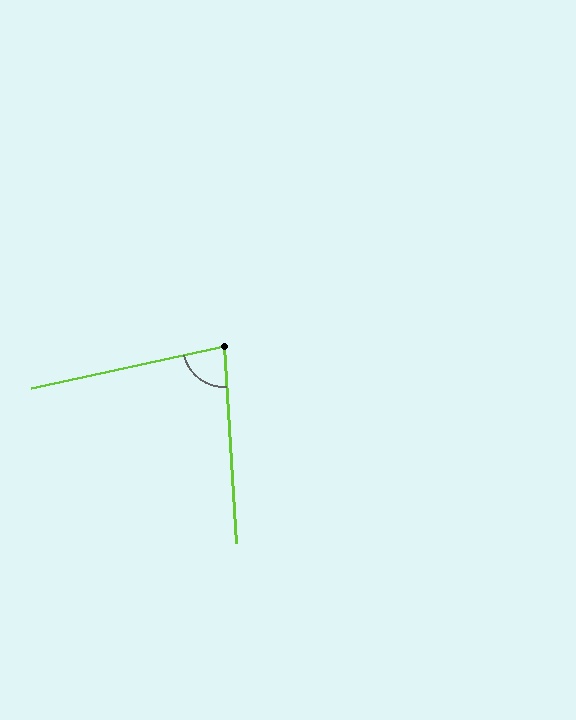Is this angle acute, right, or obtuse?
It is acute.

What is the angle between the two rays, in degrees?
Approximately 81 degrees.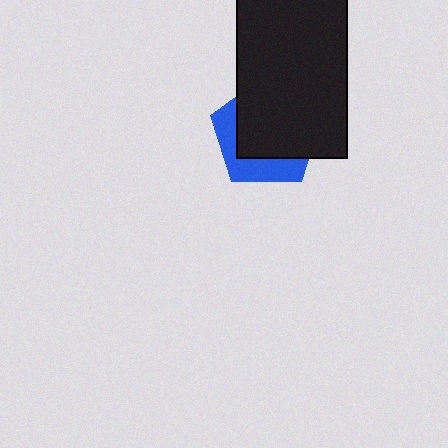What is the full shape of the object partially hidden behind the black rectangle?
The partially hidden object is a blue pentagon.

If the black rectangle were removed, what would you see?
You would see the complete blue pentagon.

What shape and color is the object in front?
The object in front is a black rectangle.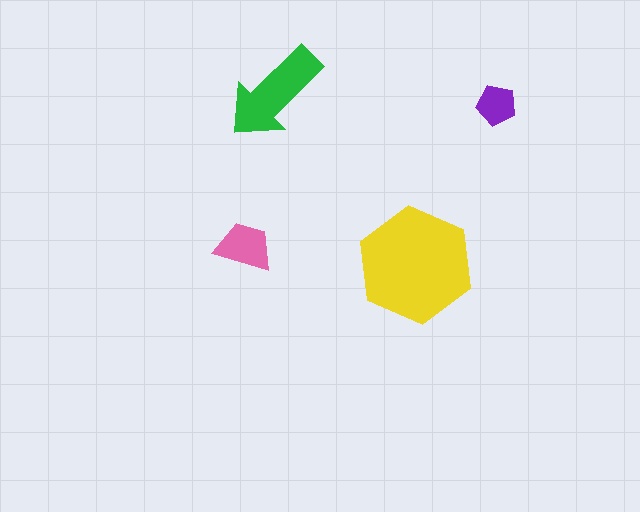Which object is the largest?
The yellow hexagon.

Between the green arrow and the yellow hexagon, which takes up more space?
The yellow hexagon.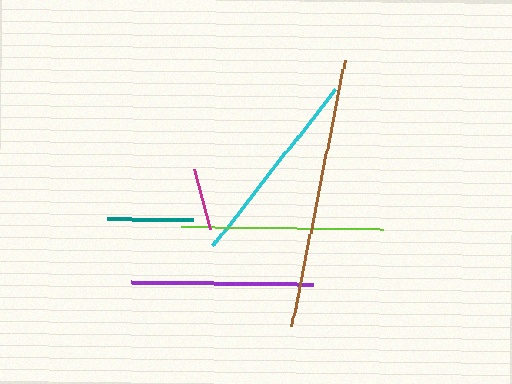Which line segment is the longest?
The brown line is the longest at approximately 272 pixels.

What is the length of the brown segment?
The brown segment is approximately 272 pixels long.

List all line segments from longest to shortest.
From longest to shortest: brown, lime, cyan, purple, teal, magenta.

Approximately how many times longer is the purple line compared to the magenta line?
The purple line is approximately 2.9 times the length of the magenta line.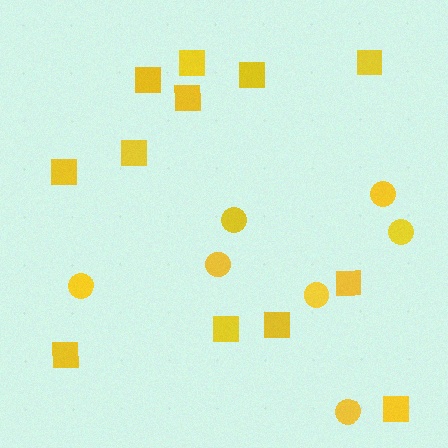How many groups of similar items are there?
There are 2 groups: one group of squares (12) and one group of circles (7).